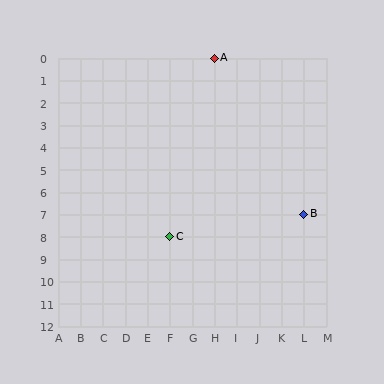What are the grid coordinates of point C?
Point C is at grid coordinates (F, 8).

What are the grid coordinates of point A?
Point A is at grid coordinates (H, 0).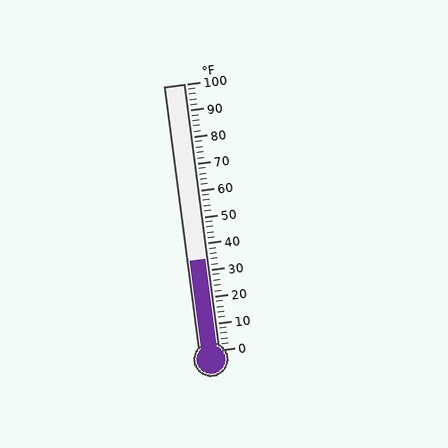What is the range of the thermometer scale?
The thermometer scale ranges from 0°F to 100°F.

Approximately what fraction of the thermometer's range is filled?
The thermometer is filled to approximately 35% of its range.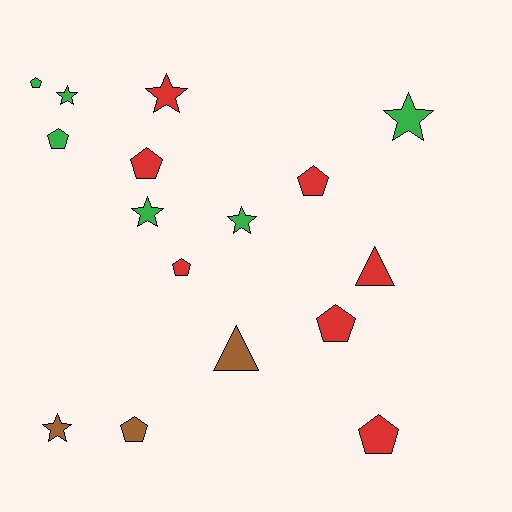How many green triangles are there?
There are no green triangles.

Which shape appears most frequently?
Pentagon, with 8 objects.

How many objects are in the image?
There are 16 objects.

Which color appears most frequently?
Red, with 7 objects.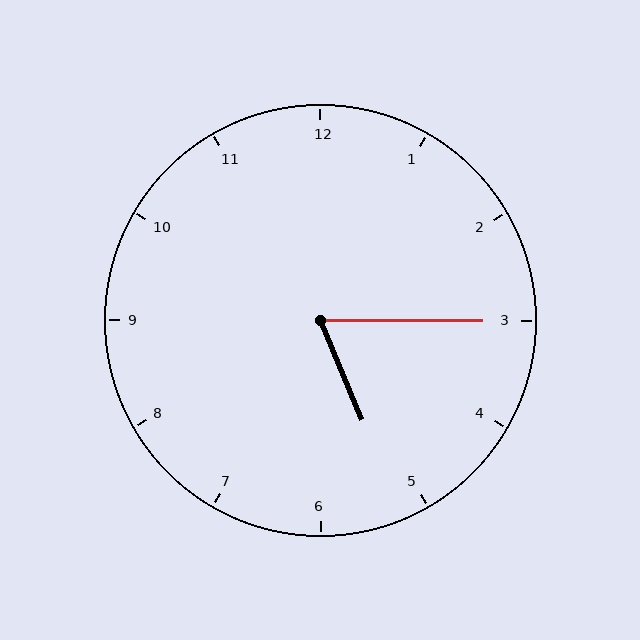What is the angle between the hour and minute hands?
Approximately 68 degrees.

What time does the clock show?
5:15.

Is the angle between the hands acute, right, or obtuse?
It is acute.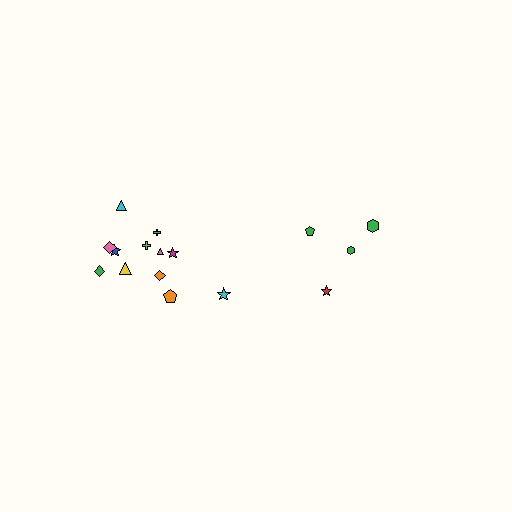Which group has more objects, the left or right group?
The left group.